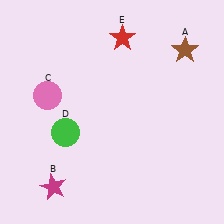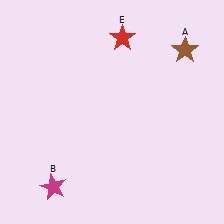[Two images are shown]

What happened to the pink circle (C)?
The pink circle (C) was removed in Image 2. It was in the top-left area of Image 1.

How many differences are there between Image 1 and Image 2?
There are 2 differences between the two images.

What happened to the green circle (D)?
The green circle (D) was removed in Image 2. It was in the bottom-left area of Image 1.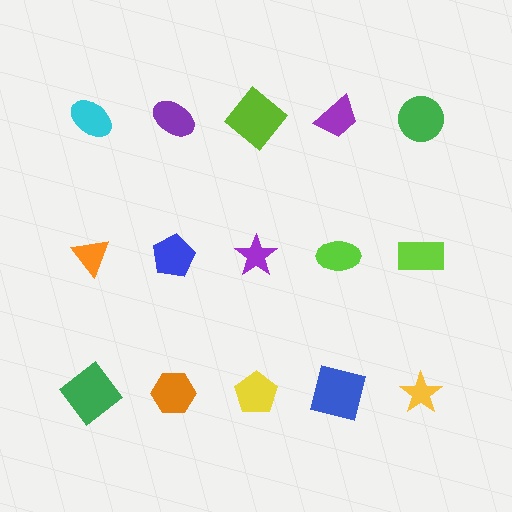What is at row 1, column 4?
A purple trapezoid.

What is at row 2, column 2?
A blue pentagon.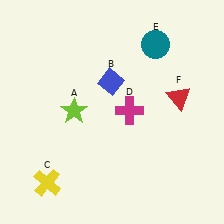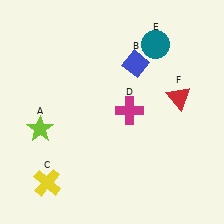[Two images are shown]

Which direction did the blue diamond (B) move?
The blue diamond (B) moved right.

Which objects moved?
The objects that moved are: the lime star (A), the blue diamond (B).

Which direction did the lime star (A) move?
The lime star (A) moved left.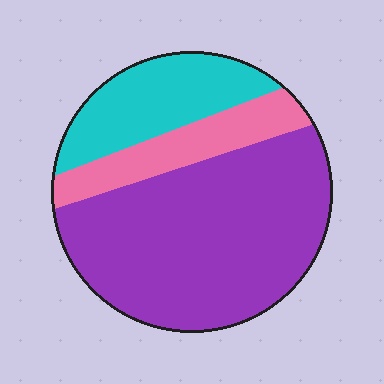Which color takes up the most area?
Purple, at roughly 60%.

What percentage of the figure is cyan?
Cyan covers around 20% of the figure.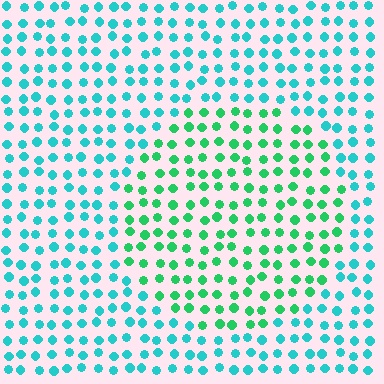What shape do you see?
I see a circle.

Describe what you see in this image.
The image is filled with small cyan elements in a uniform arrangement. A circle-shaped region is visible where the elements are tinted to a slightly different hue, forming a subtle color boundary.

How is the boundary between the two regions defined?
The boundary is defined purely by a slight shift in hue (about 37 degrees). Spacing, size, and orientation are identical on both sides.